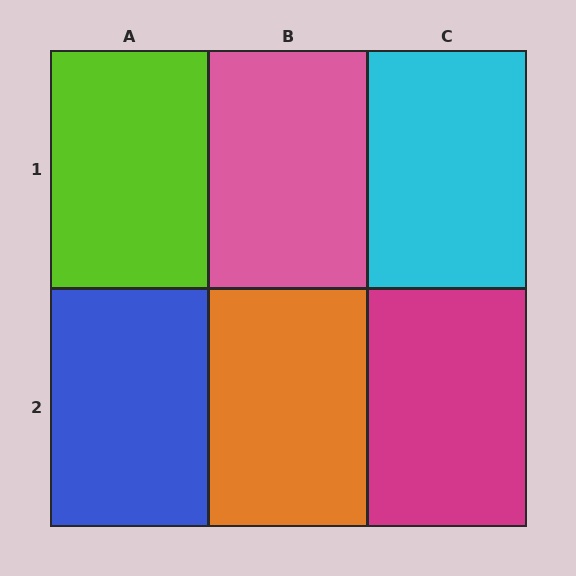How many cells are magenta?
1 cell is magenta.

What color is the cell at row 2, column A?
Blue.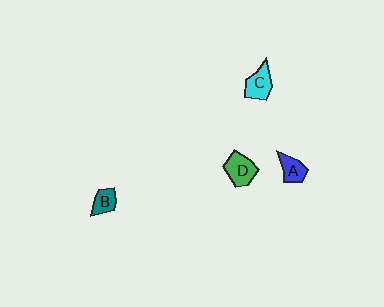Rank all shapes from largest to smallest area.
From largest to smallest: D (green), C (cyan), A (blue), B (teal).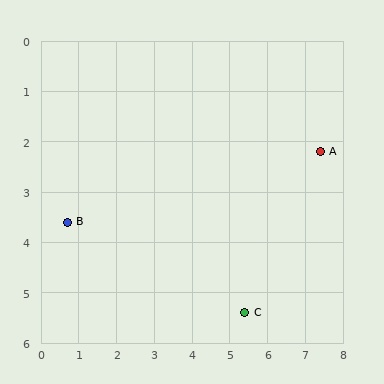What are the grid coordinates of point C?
Point C is at approximately (5.4, 5.4).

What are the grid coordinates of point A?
Point A is at approximately (7.4, 2.2).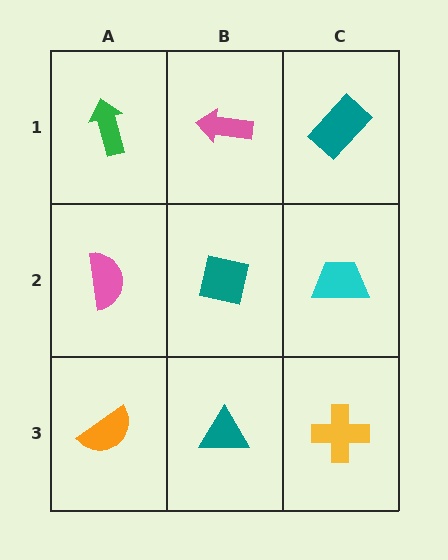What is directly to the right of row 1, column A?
A pink arrow.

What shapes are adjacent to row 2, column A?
A green arrow (row 1, column A), an orange semicircle (row 3, column A), a teal square (row 2, column B).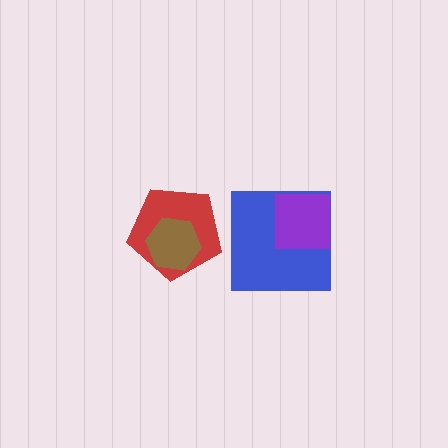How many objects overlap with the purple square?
1 object overlaps with the purple square.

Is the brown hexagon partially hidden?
No, no other shape covers it.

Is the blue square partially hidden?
Yes, it is partially covered by another shape.